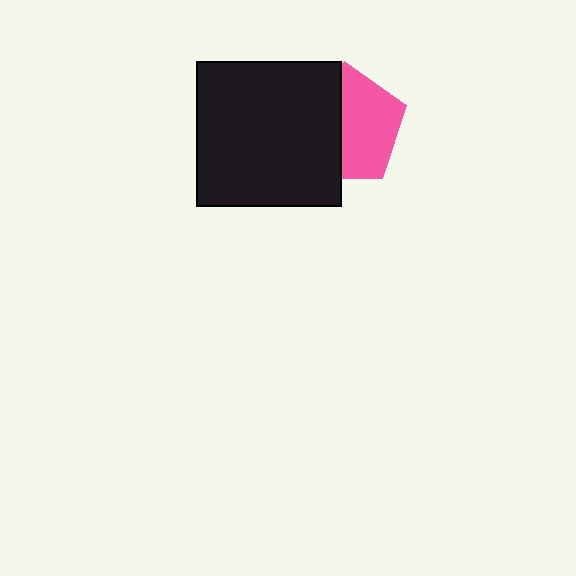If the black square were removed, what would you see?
You would see the complete pink pentagon.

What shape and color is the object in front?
The object in front is a black square.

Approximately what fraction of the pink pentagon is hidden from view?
Roughly 47% of the pink pentagon is hidden behind the black square.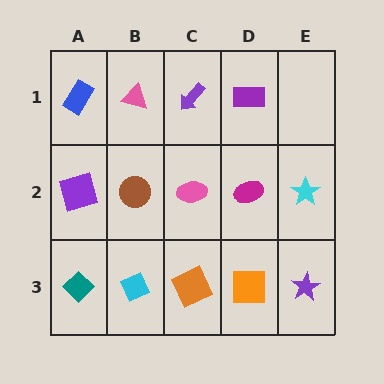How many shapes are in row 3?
5 shapes.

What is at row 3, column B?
A cyan diamond.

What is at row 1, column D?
A purple rectangle.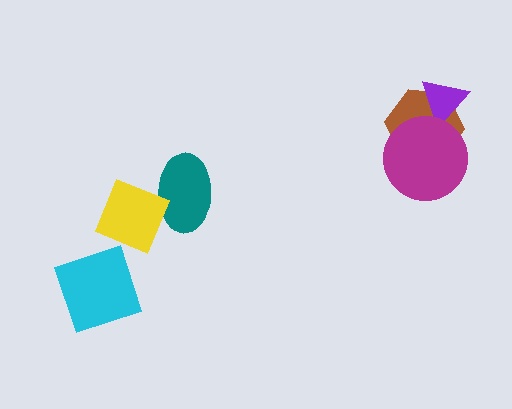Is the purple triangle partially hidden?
Yes, it is partially covered by another shape.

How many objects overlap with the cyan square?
0 objects overlap with the cyan square.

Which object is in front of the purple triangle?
The magenta circle is in front of the purple triangle.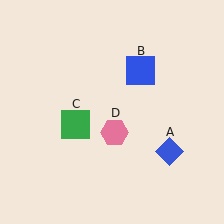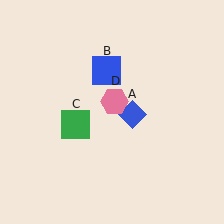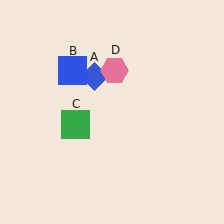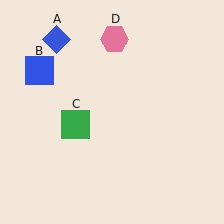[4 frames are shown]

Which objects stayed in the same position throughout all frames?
Green square (object C) remained stationary.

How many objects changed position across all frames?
3 objects changed position: blue diamond (object A), blue square (object B), pink hexagon (object D).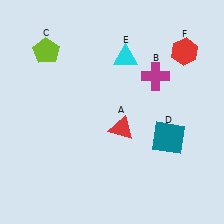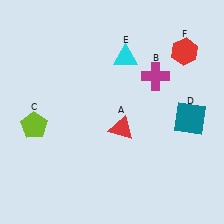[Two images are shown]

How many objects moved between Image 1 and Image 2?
2 objects moved between the two images.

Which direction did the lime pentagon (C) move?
The lime pentagon (C) moved down.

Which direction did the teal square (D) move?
The teal square (D) moved right.